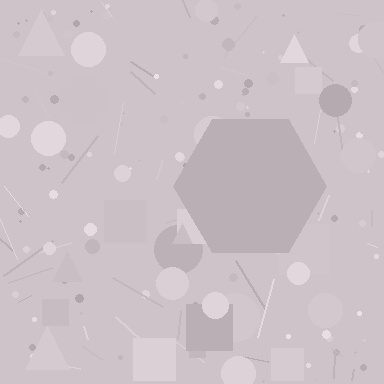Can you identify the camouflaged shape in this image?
The camouflaged shape is a hexagon.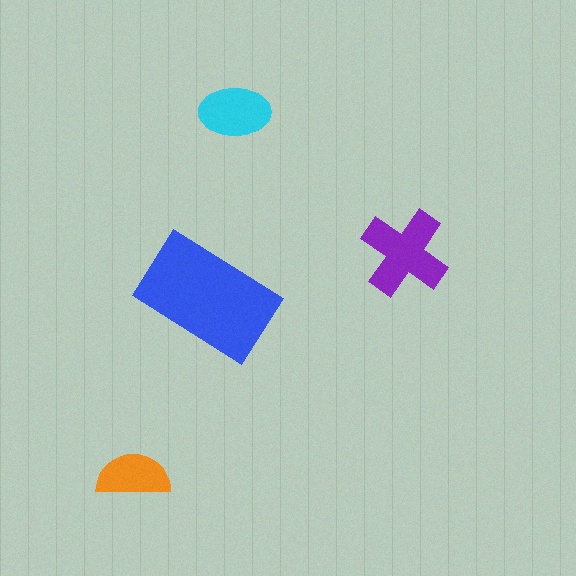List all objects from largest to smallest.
The blue rectangle, the purple cross, the cyan ellipse, the orange semicircle.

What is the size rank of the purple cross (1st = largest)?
2nd.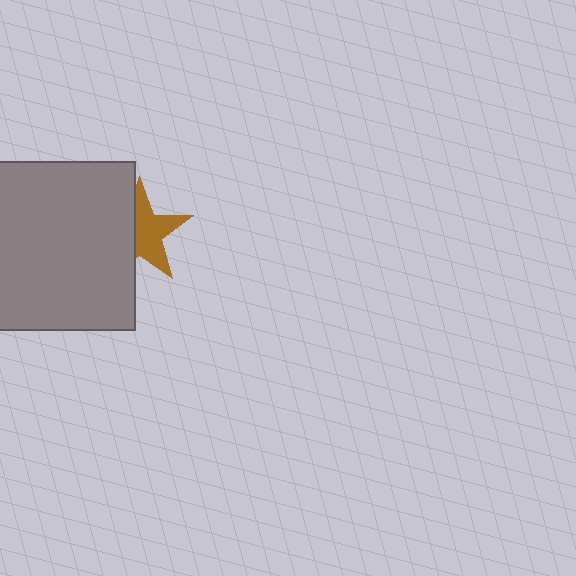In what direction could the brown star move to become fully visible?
The brown star could move right. That would shift it out from behind the gray square entirely.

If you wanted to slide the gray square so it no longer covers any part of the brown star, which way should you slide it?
Slide it left — that is the most direct way to separate the two shapes.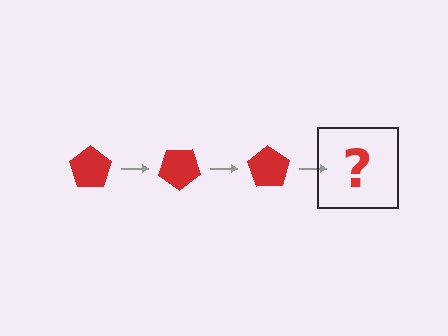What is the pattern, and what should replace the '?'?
The pattern is that the pentagon rotates 35 degrees each step. The '?' should be a red pentagon rotated 105 degrees.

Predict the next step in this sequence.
The next step is a red pentagon rotated 105 degrees.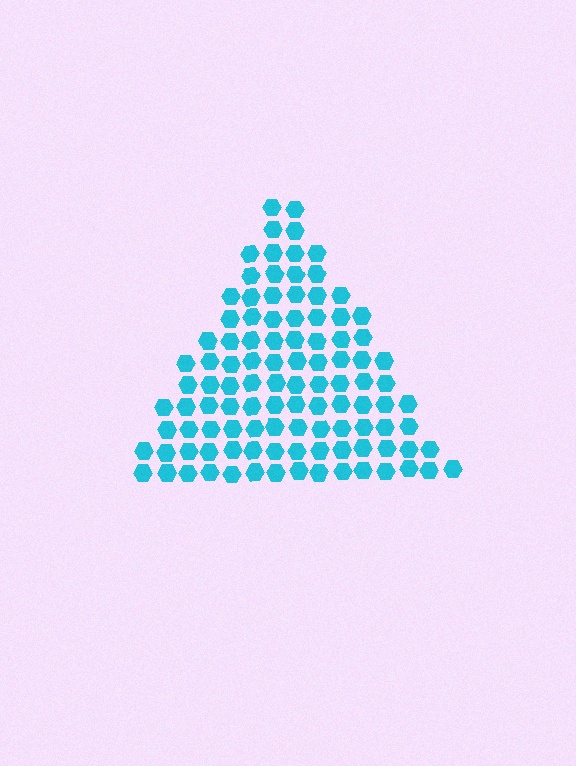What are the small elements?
The small elements are hexagons.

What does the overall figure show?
The overall figure shows a triangle.